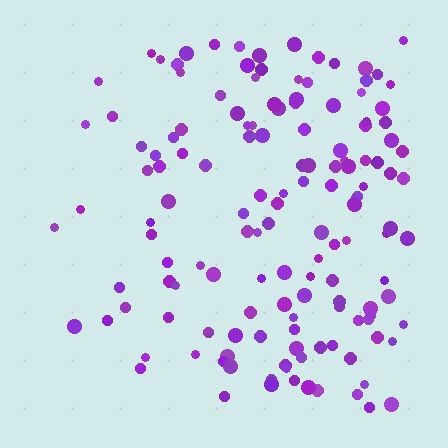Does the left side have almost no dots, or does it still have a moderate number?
Still a moderate number, just noticeably fewer than the right.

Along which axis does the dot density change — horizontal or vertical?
Horizontal.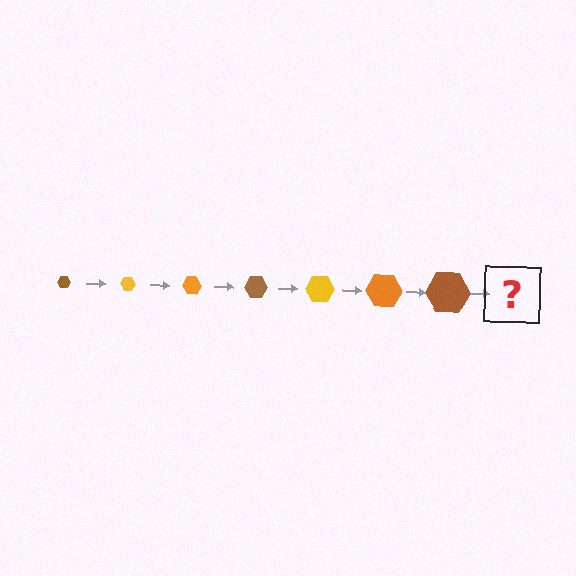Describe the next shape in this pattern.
It should be a yellow hexagon, larger than the previous one.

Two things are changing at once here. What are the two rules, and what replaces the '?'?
The two rules are that the hexagon grows larger each step and the color cycles through brown, yellow, and orange. The '?' should be a yellow hexagon, larger than the previous one.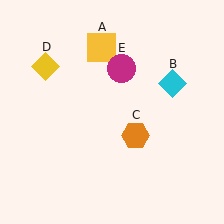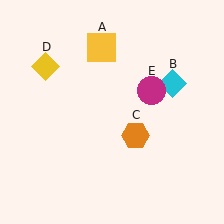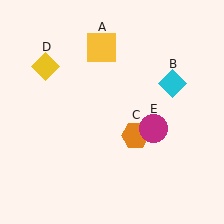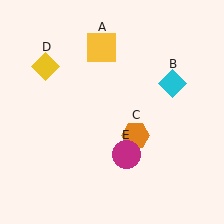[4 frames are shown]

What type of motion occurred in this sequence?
The magenta circle (object E) rotated clockwise around the center of the scene.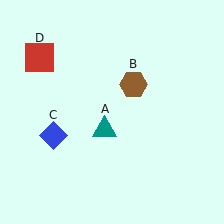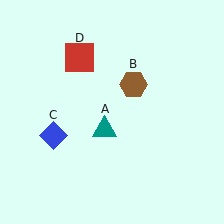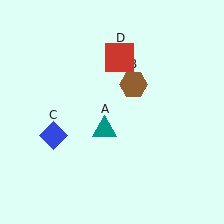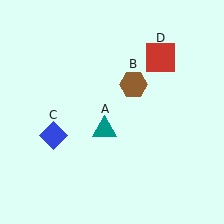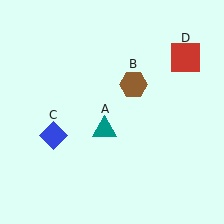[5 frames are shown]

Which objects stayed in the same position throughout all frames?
Teal triangle (object A) and brown hexagon (object B) and blue diamond (object C) remained stationary.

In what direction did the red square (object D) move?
The red square (object D) moved right.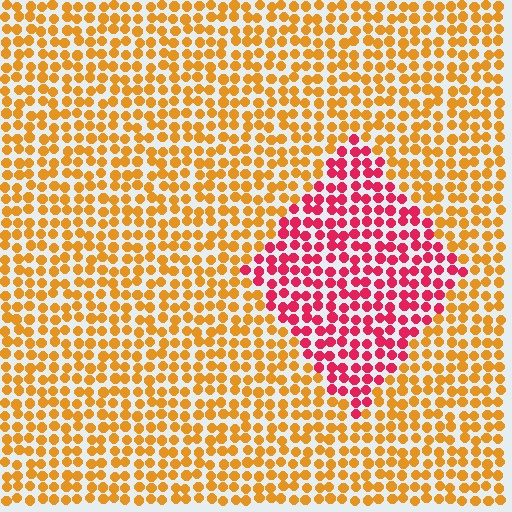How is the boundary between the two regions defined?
The boundary is defined purely by a slight shift in hue (about 53 degrees). Spacing, size, and orientation are identical on both sides.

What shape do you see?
I see a diamond.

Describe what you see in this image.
The image is filled with small orange elements in a uniform arrangement. A diamond-shaped region is visible where the elements are tinted to a slightly different hue, forming a subtle color boundary.